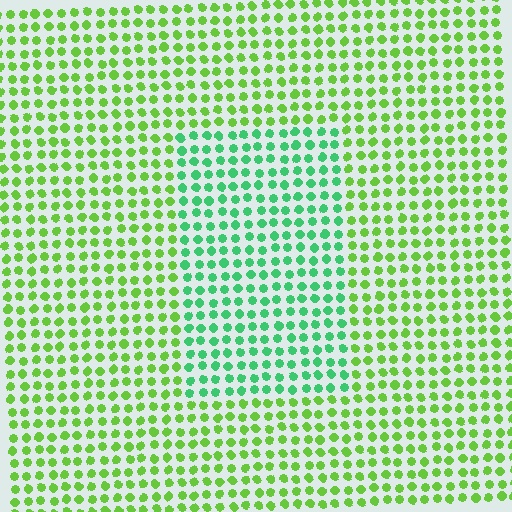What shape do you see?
I see a rectangle.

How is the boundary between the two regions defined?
The boundary is defined purely by a slight shift in hue (about 40 degrees). Spacing, size, and orientation are identical on both sides.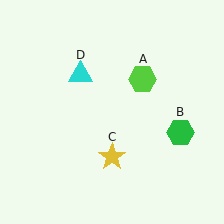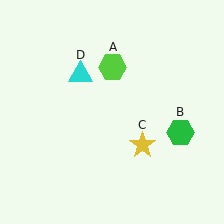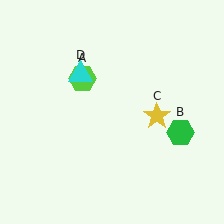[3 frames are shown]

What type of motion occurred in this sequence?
The lime hexagon (object A), yellow star (object C) rotated counterclockwise around the center of the scene.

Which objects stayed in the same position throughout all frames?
Green hexagon (object B) and cyan triangle (object D) remained stationary.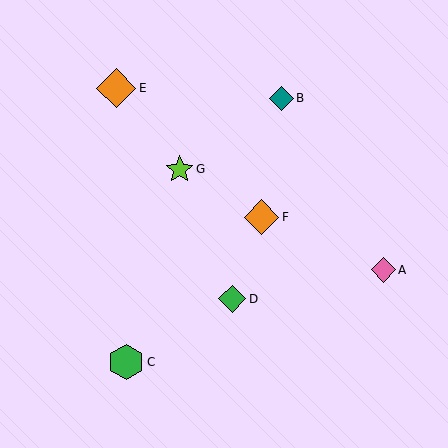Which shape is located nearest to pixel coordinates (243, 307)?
The green diamond (labeled D) at (232, 299) is nearest to that location.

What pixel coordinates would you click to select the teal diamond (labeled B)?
Click at (281, 98) to select the teal diamond B.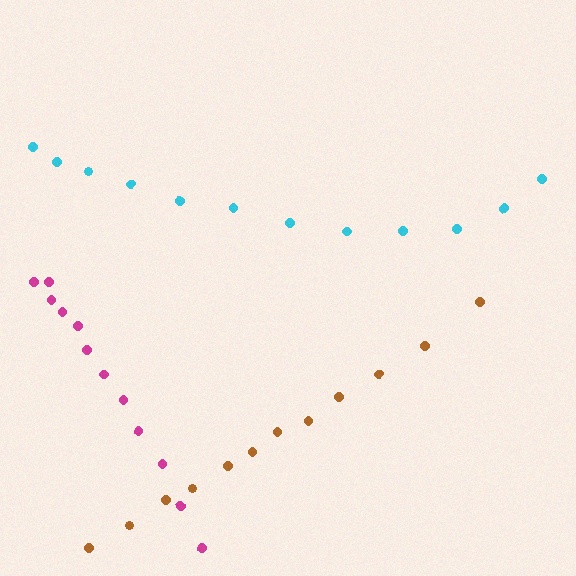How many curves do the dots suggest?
There are 3 distinct paths.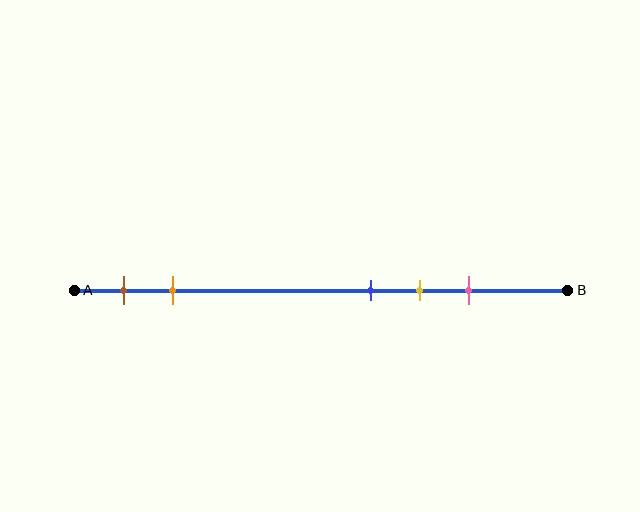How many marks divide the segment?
There are 5 marks dividing the segment.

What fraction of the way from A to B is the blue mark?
The blue mark is approximately 60% (0.6) of the way from A to B.